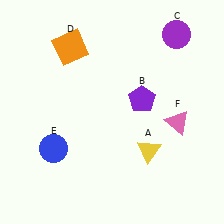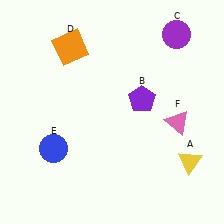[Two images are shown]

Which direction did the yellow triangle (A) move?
The yellow triangle (A) moved right.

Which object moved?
The yellow triangle (A) moved right.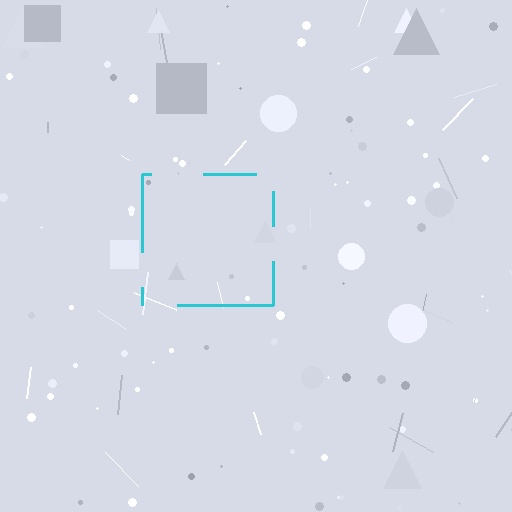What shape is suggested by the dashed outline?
The dashed outline suggests a square.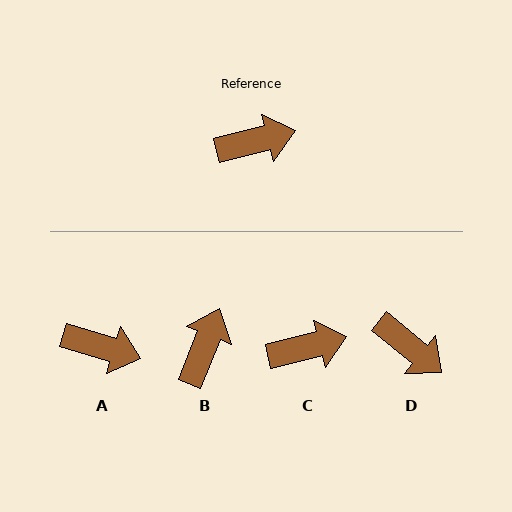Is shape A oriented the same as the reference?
No, it is off by about 31 degrees.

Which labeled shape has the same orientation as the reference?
C.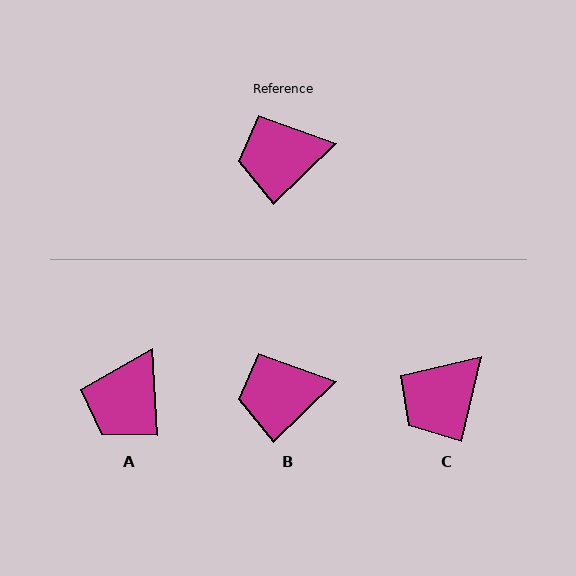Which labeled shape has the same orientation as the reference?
B.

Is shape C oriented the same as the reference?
No, it is off by about 33 degrees.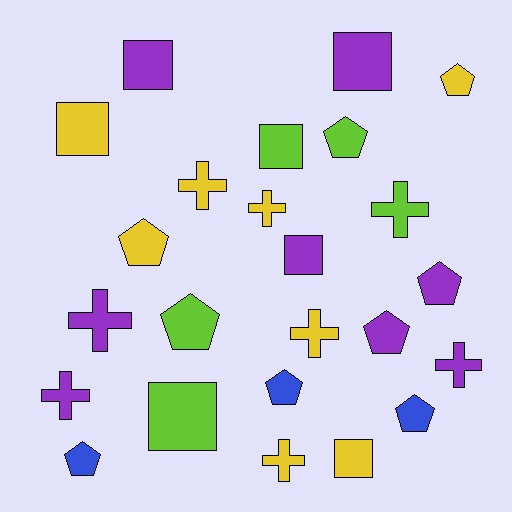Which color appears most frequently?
Yellow, with 8 objects.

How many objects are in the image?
There are 24 objects.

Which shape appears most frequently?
Pentagon, with 9 objects.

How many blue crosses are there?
There are no blue crosses.